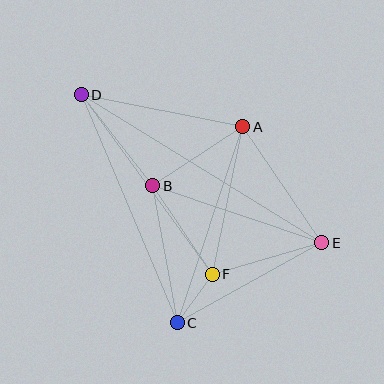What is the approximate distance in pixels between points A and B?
The distance between A and B is approximately 108 pixels.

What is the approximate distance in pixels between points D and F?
The distance between D and F is approximately 222 pixels.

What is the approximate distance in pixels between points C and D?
The distance between C and D is approximately 247 pixels.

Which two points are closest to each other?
Points C and F are closest to each other.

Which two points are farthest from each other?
Points D and E are farthest from each other.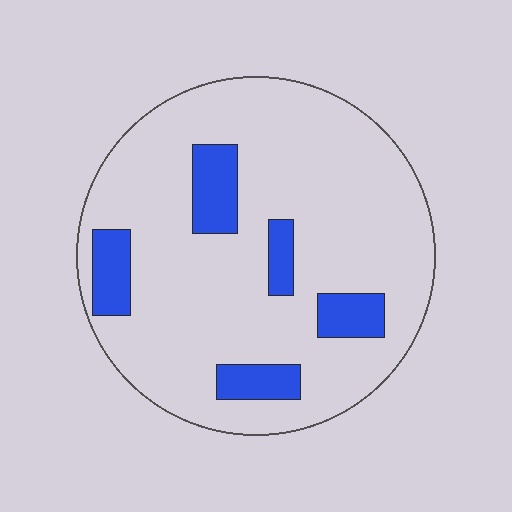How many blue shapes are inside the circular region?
5.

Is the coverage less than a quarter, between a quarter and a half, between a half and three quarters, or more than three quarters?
Less than a quarter.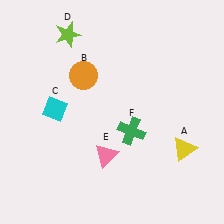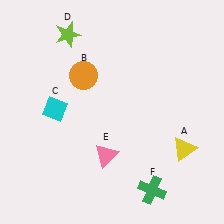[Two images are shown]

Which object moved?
The green cross (F) moved down.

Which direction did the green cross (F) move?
The green cross (F) moved down.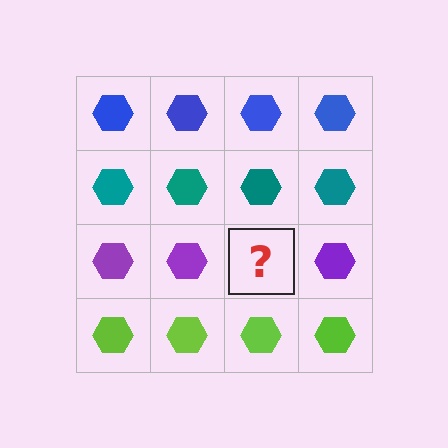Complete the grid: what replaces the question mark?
The question mark should be replaced with a purple hexagon.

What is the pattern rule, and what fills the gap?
The rule is that each row has a consistent color. The gap should be filled with a purple hexagon.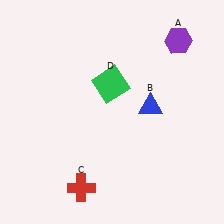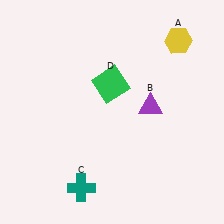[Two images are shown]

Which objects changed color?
A changed from purple to yellow. B changed from blue to purple. C changed from red to teal.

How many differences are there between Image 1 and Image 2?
There are 3 differences between the two images.